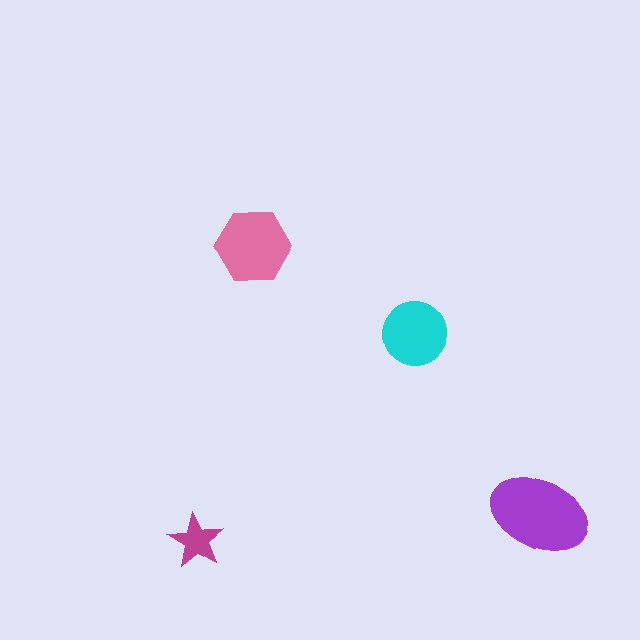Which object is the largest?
The purple ellipse.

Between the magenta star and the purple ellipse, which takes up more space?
The purple ellipse.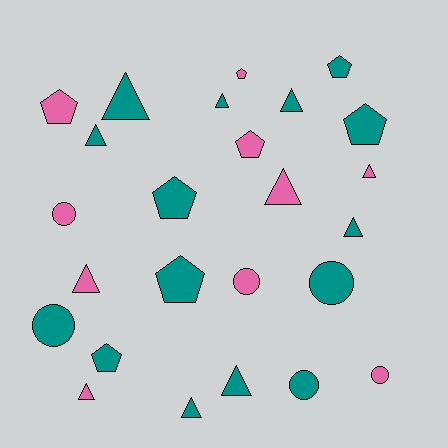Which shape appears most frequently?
Triangle, with 11 objects.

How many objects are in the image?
There are 25 objects.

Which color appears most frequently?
Teal, with 15 objects.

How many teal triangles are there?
There are 7 teal triangles.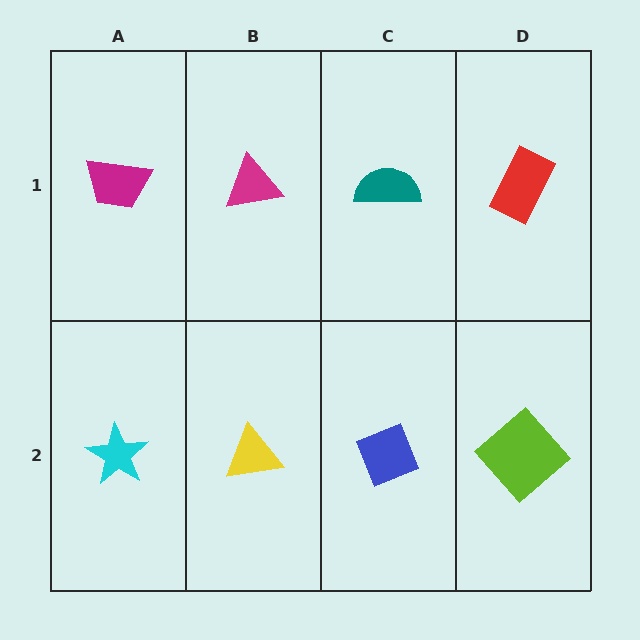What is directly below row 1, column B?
A yellow triangle.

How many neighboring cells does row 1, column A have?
2.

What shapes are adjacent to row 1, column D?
A lime diamond (row 2, column D), a teal semicircle (row 1, column C).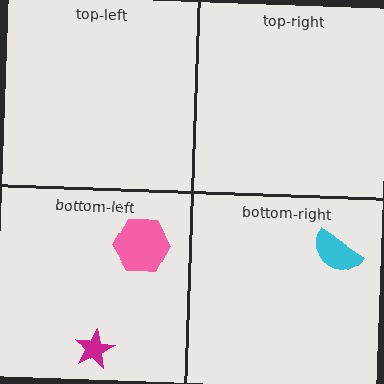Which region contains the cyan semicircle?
The bottom-right region.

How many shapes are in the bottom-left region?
2.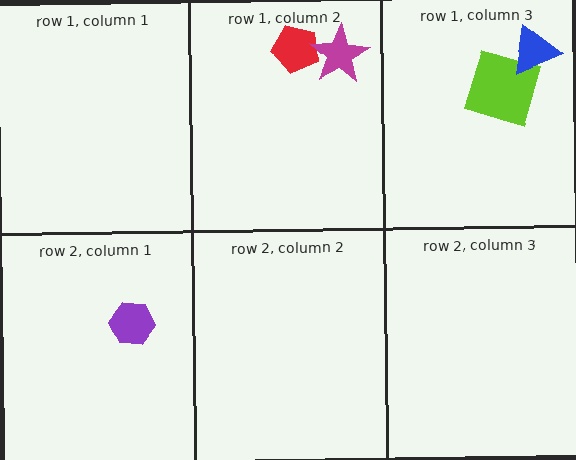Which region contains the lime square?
The row 1, column 3 region.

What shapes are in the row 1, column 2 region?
The red pentagon, the magenta star.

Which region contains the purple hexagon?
The row 2, column 1 region.